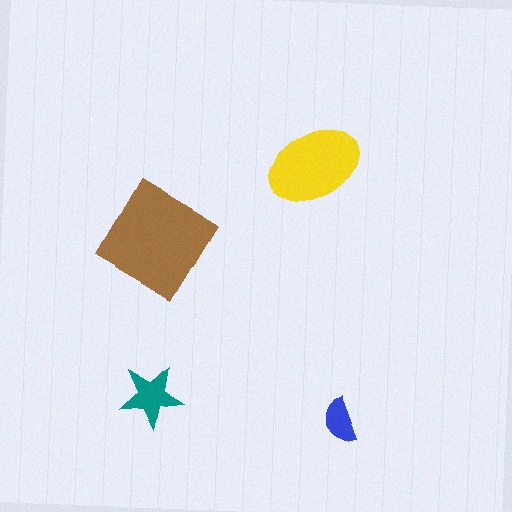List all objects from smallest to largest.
The blue semicircle, the teal star, the yellow ellipse, the brown diamond.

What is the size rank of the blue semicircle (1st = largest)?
4th.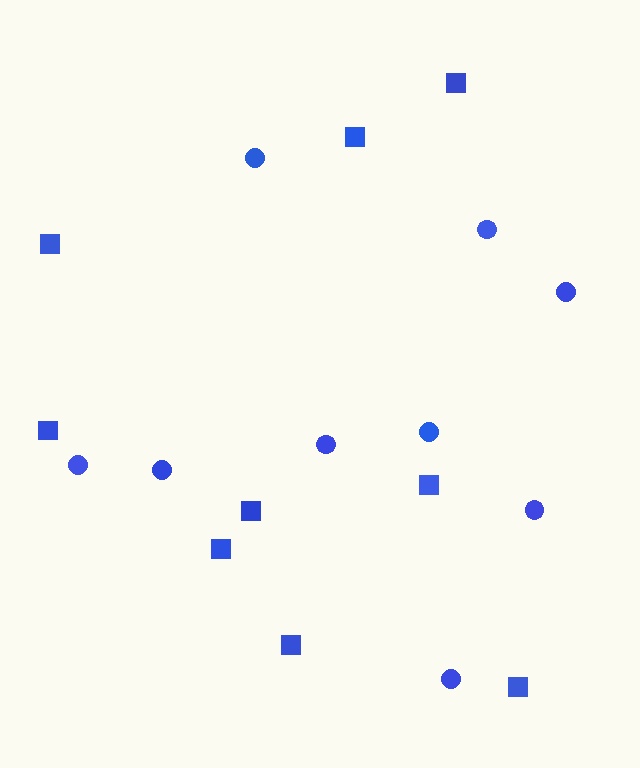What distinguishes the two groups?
There are 2 groups: one group of circles (9) and one group of squares (9).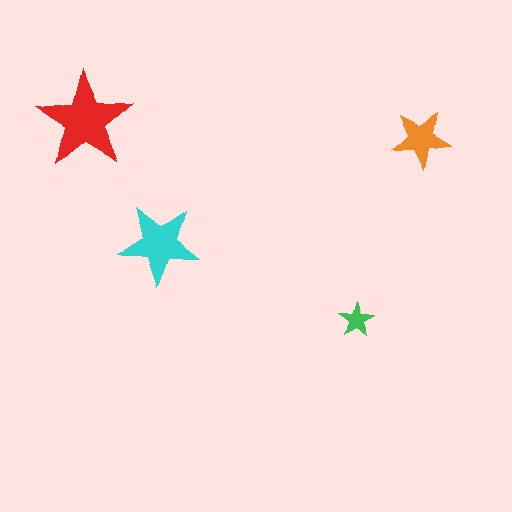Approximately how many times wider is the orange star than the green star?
About 1.5 times wider.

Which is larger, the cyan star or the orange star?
The cyan one.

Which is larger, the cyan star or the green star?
The cyan one.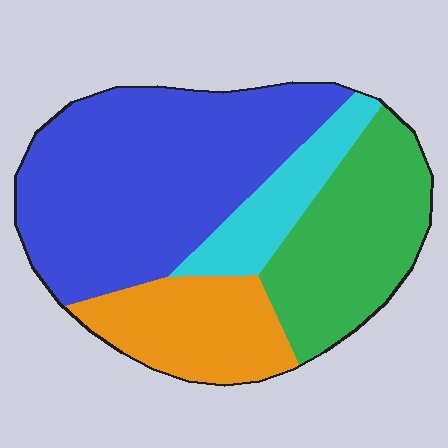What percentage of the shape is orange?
Orange covers 18% of the shape.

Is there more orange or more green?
Green.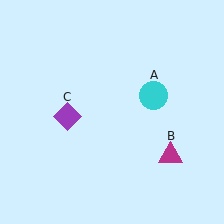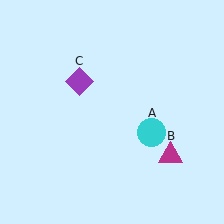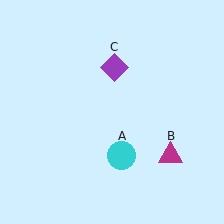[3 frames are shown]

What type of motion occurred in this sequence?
The cyan circle (object A), purple diamond (object C) rotated clockwise around the center of the scene.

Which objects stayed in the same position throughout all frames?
Magenta triangle (object B) remained stationary.